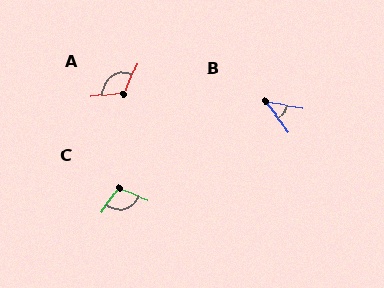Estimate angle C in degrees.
Approximately 106 degrees.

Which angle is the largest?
A, at approximately 119 degrees.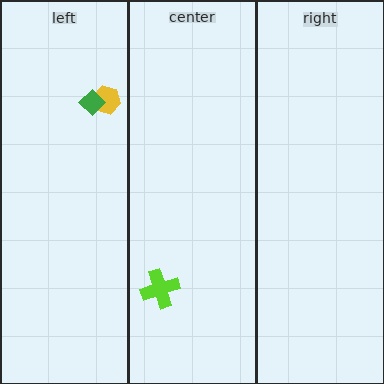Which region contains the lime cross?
The center region.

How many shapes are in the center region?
1.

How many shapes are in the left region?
2.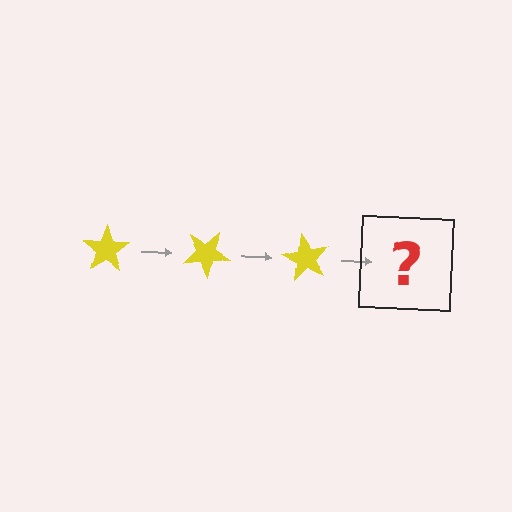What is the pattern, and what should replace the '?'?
The pattern is that the star rotates 30 degrees each step. The '?' should be a yellow star rotated 90 degrees.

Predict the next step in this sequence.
The next step is a yellow star rotated 90 degrees.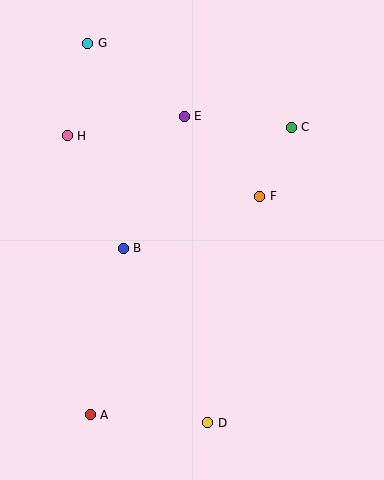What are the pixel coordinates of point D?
Point D is at (208, 423).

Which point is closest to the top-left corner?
Point G is closest to the top-left corner.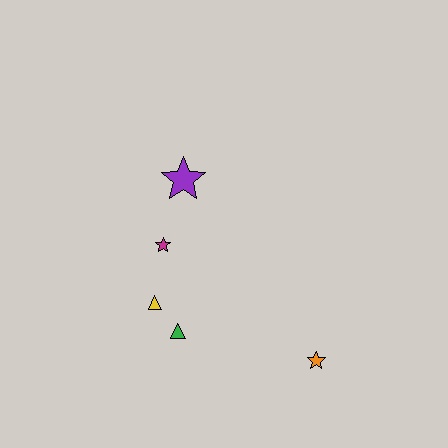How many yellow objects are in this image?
There is 1 yellow object.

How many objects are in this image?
There are 5 objects.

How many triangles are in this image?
There are 2 triangles.